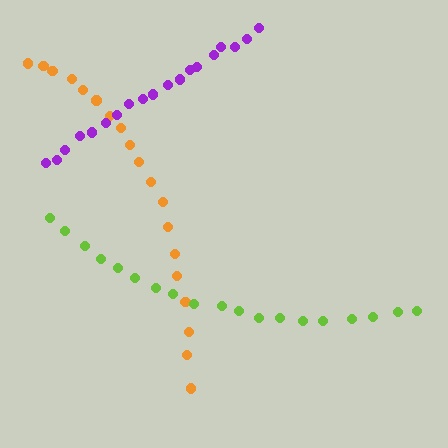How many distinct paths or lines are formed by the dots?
There are 3 distinct paths.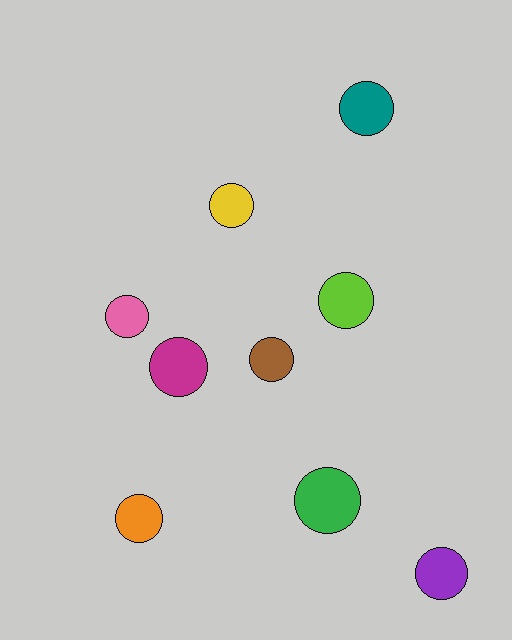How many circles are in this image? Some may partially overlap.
There are 9 circles.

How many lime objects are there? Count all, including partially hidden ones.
There is 1 lime object.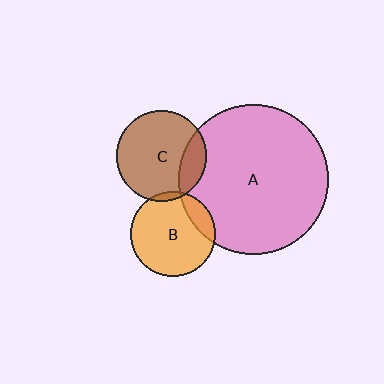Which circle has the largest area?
Circle A (pink).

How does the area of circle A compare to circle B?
Approximately 3.1 times.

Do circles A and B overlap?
Yes.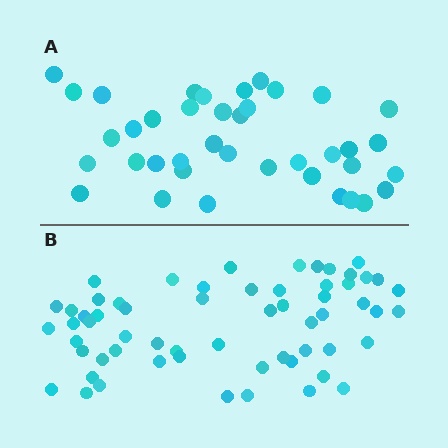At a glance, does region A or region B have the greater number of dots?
Region B (the bottom region) has more dots.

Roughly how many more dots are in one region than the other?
Region B has approximately 20 more dots than region A.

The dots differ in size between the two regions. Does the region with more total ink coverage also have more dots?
No. Region A has more total ink coverage because its dots are larger, but region B actually contains more individual dots. Total area can be misleading — the number of items is what matters here.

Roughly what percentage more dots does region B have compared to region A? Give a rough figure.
About 55% more.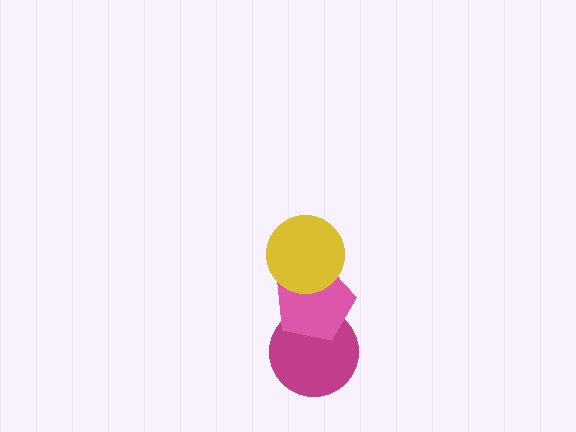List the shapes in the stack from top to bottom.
From top to bottom: the yellow circle, the pink pentagon, the magenta circle.